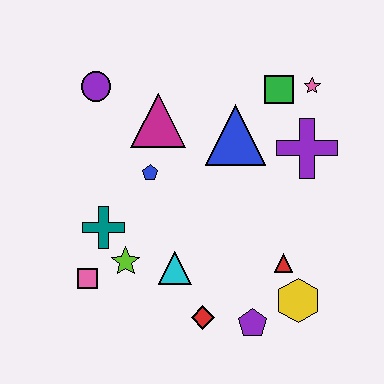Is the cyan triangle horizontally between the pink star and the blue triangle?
No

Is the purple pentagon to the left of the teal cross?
No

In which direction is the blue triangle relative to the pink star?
The blue triangle is to the left of the pink star.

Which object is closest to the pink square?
The lime star is closest to the pink square.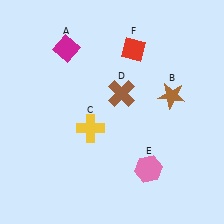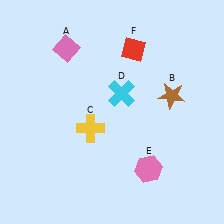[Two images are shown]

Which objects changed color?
A changed from magenta to pink. D changed from brown to cyan.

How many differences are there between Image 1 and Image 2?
There are 2 differences between the two images.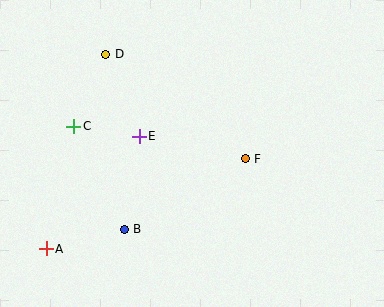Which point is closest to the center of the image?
Point F at (245, 159) is closest to the center.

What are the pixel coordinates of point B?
Point B is at (124, 229).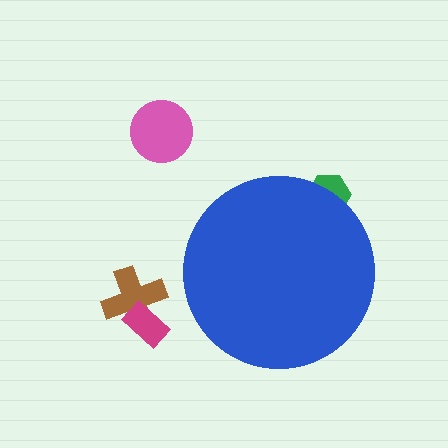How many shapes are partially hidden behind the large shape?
1 shape is partially hidden.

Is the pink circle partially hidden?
No, the pink circle is fully visible.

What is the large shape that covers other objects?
A blue circle.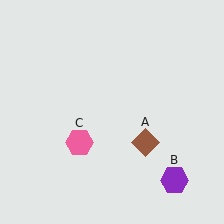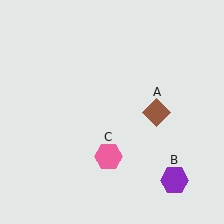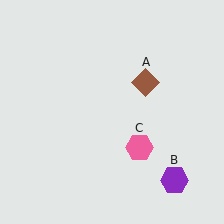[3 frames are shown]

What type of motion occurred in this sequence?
The brown diamond (object A), pink hexagon (object C) rotated counterclockwise around the center of the scene.